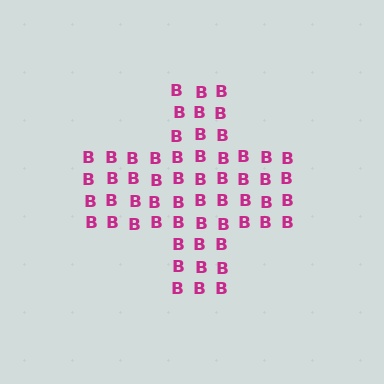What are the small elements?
The small elements are letter B's.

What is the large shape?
The large shape is a cross.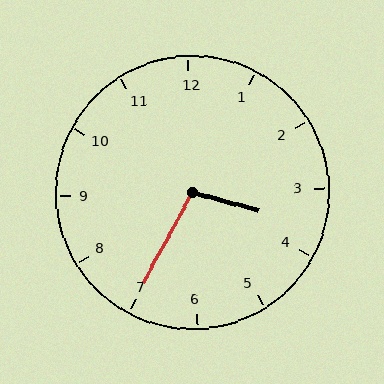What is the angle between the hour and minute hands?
Approximately 102 degrees.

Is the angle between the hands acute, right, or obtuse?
It is obtuse.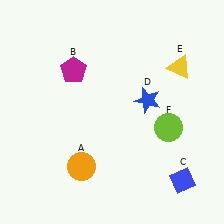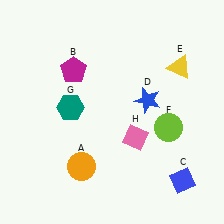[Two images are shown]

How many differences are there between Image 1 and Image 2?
There are 2 differences between the two images.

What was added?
A teal hexagon (G), a pink diamond (H) were added in Image 2.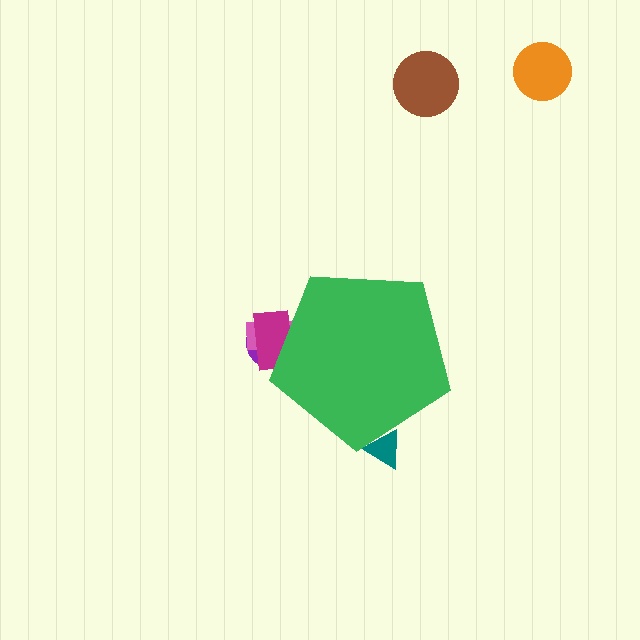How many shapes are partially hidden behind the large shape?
4 shapes are partially hidden.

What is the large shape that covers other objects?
A green pentagon.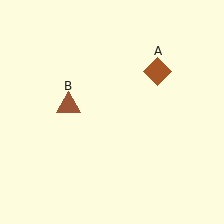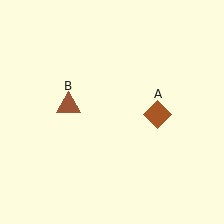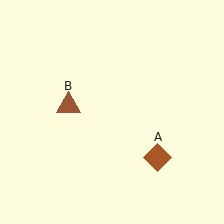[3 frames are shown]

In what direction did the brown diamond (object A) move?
The brown diamond (object A) moved down.